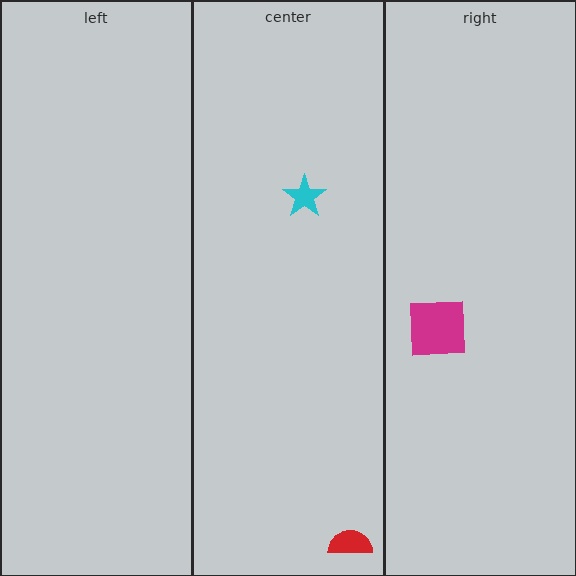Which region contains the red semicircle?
The center region.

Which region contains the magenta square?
The right region.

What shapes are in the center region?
The red semicircle, the cyan star.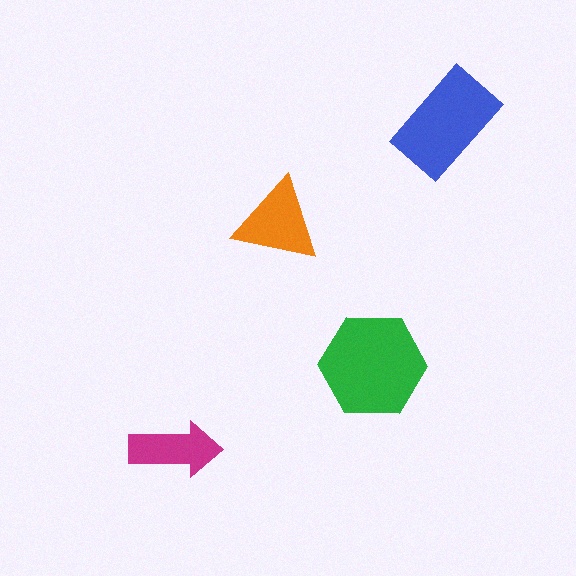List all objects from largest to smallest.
The green hexagon, the blue rectangle, the orange triangle, the magenta arrow.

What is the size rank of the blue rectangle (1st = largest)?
2nd.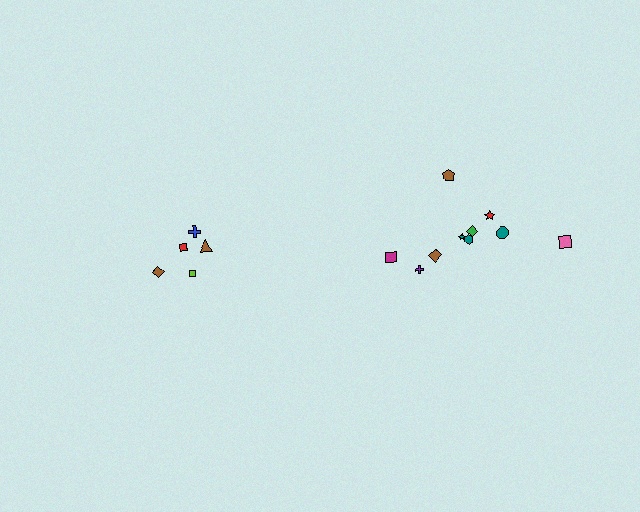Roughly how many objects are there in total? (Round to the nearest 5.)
Roughly 15 objects in total.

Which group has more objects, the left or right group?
The right group.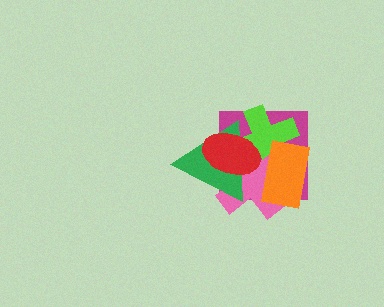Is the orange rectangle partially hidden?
Yes, it is partially covered by another shape.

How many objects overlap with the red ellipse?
4 objects overlap with the red ellipse.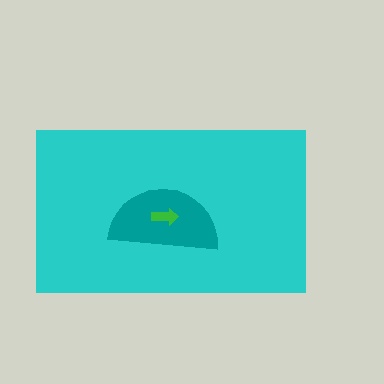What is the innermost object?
The green arrow.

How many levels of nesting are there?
3.